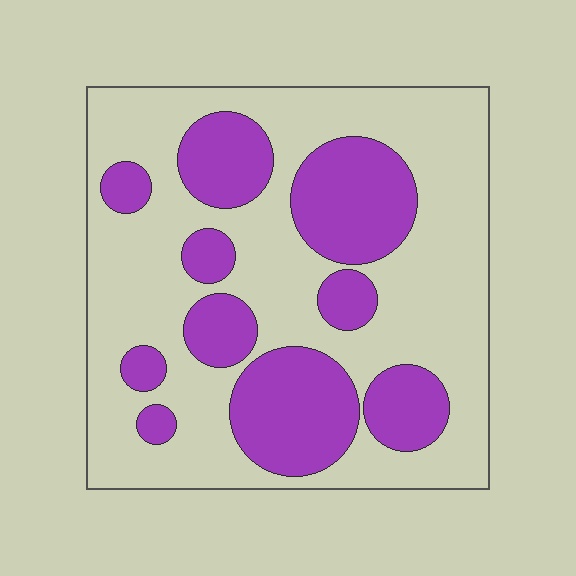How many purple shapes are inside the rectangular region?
10.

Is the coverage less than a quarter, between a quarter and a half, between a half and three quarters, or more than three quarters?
Between a quarter and a half.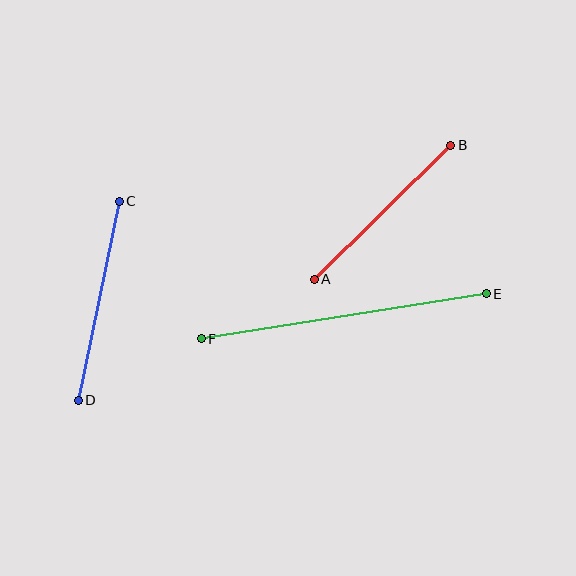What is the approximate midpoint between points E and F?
The midpoint is at approximately (344, 316) pixels.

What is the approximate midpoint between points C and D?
The midpoint is at approximately (99, 301) pixels.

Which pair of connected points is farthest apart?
Points E and F are farthest apart.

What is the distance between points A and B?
The distance is approximately 191 pixels.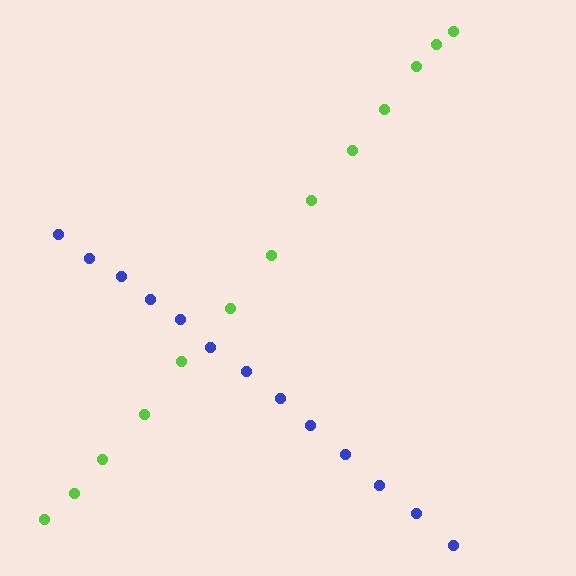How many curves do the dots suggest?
There are 2 distinct paths.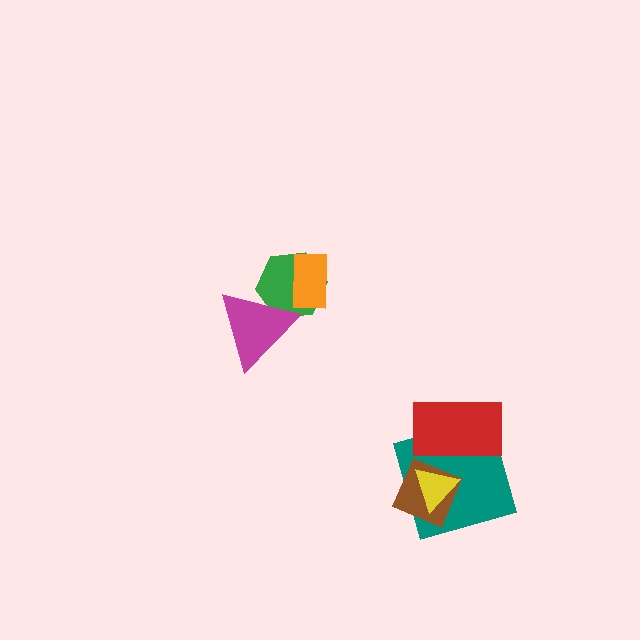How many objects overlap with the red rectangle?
2 objects overlap with the red rectangle.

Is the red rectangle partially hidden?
No, no other shape covers it.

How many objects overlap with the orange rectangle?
1 object overlaps with the orange rectangle.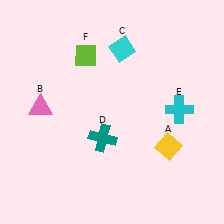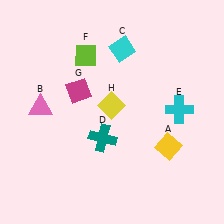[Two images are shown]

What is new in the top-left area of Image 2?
A yellow diamond (H) was added in the top-left area of Image 2.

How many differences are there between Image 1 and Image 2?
There are 2 differences between the two images.